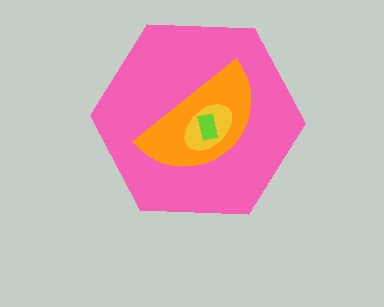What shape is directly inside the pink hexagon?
The orange semicircle.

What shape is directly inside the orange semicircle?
The yellow ellipse.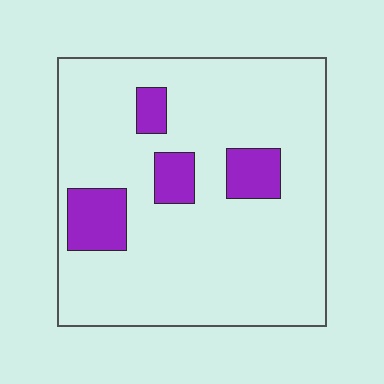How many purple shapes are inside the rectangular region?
4.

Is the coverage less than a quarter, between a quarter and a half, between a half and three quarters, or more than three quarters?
Less than a quarter.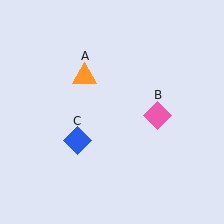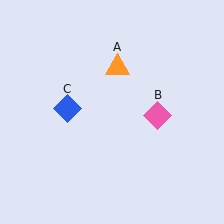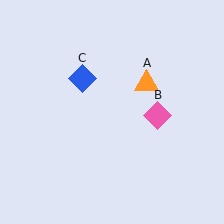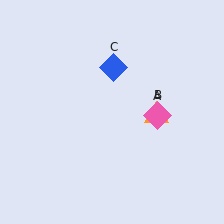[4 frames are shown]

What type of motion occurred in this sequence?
The orange triangle (object A), blue diamond (object C) rotated clockwise around the center of the scene.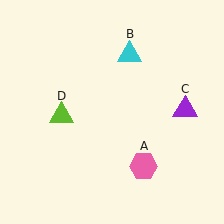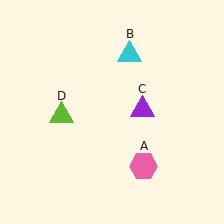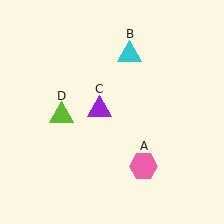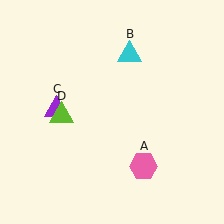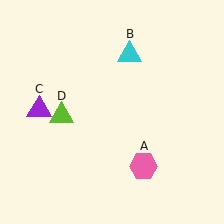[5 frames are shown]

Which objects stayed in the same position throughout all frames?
Pink hexagon (object A) and cyan triangle (object B) and lime triangle (object D) remained stationary.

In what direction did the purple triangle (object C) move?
The purple triangle (object C) moved left.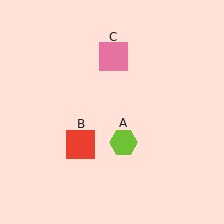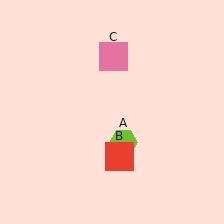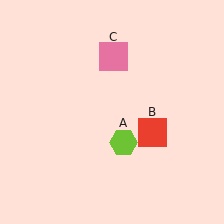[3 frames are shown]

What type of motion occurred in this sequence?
The red square (object B) rotated counterclockwise around the center of the scene.